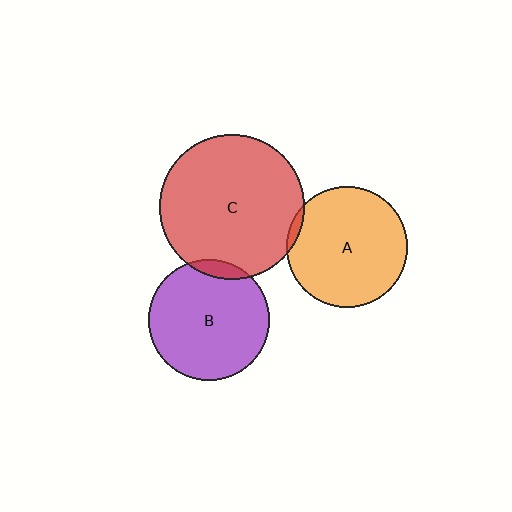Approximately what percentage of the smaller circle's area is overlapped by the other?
Approximately 5%.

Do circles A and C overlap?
Yes.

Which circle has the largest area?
Circle C (red).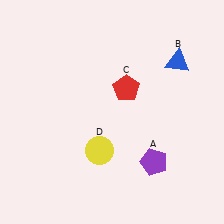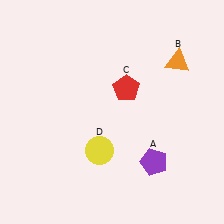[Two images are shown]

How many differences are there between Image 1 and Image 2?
There is 1 difference between the two images.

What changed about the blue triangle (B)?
In Image 1, B is blue. In Image 2, it changed to orange.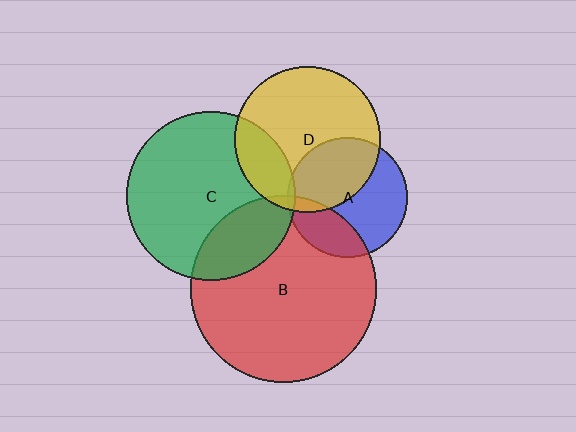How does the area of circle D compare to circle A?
Approximately 1.5 times.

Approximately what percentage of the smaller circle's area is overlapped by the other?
Approximately 25%.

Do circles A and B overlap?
Yes.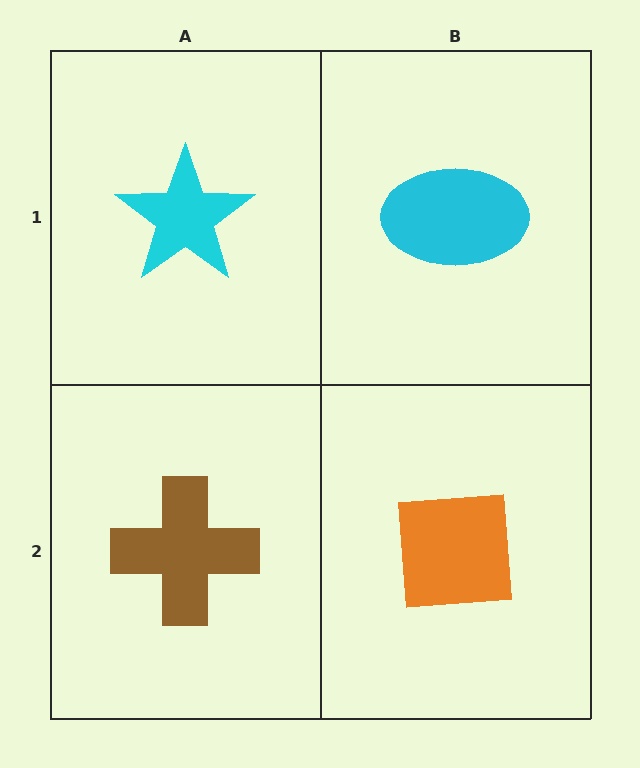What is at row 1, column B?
A cyan ellipse.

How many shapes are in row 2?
2 shapes.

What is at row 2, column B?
An orange square.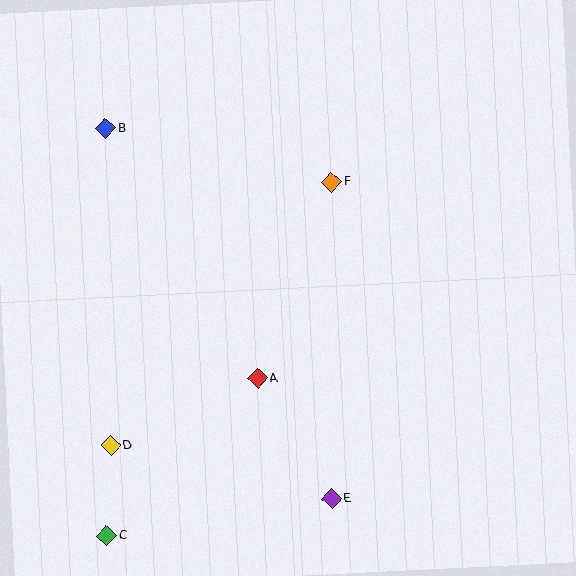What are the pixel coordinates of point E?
Point E is at (332, 499).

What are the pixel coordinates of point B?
Point B is at (106, 129).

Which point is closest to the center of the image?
Point A at (258, 378) is closest to the center.